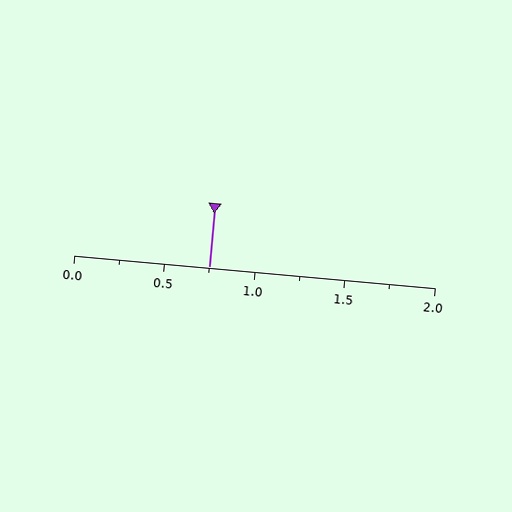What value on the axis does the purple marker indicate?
The marker indicates approximately 0.75.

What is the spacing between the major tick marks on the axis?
The major ticks are spaced 0.5 apart.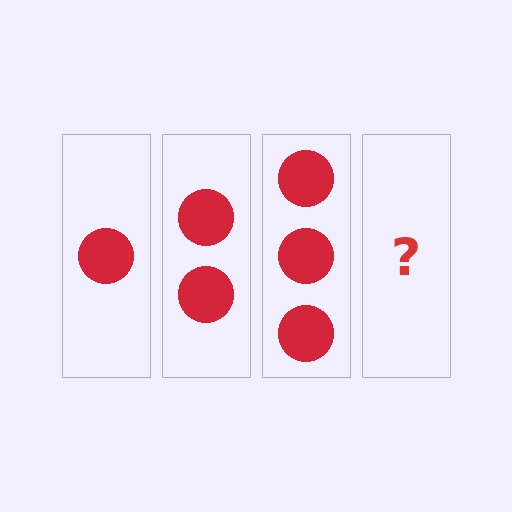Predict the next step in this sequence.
The next step is 4 circles.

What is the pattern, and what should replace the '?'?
The pattern is that each step adds one more circle. The '?' should be 4 circles.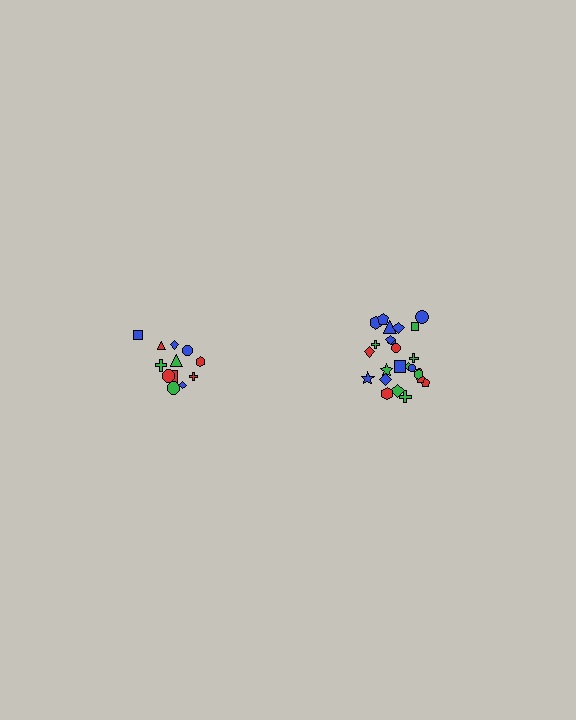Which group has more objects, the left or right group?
The right group.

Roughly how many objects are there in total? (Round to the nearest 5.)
Roughly 35 objects in total.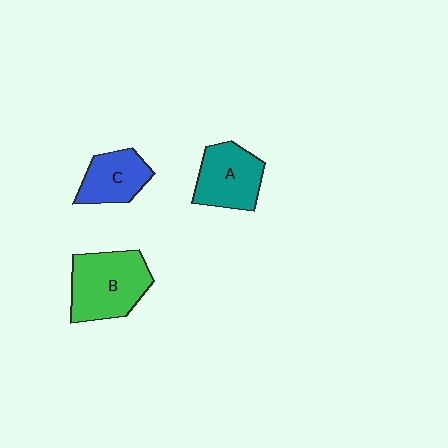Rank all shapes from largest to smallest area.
From largest to smallest: B (green), A (teal), C (blue).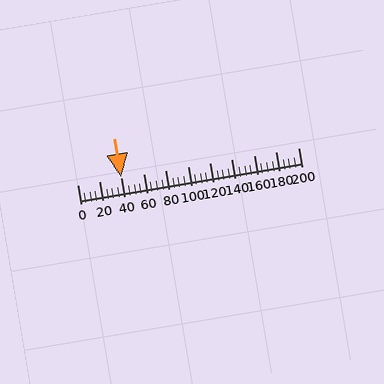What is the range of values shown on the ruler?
The ruler shows values from 0 to 200.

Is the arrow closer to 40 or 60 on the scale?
The arrow is closer to 40.